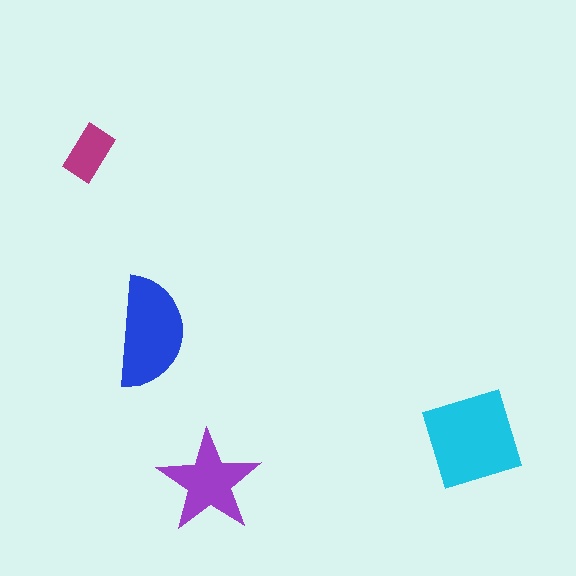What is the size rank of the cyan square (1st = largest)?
1st.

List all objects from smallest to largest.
The magenta rectangle, the purple star, the blue semicircle, the cyan square.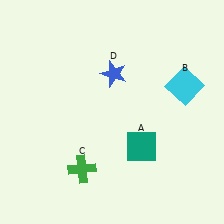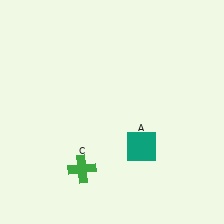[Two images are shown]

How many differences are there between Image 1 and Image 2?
There are 2 differences between the two images.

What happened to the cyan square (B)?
The cyan square (B) was removed in Image 2. It was in the top-right area of Image 1.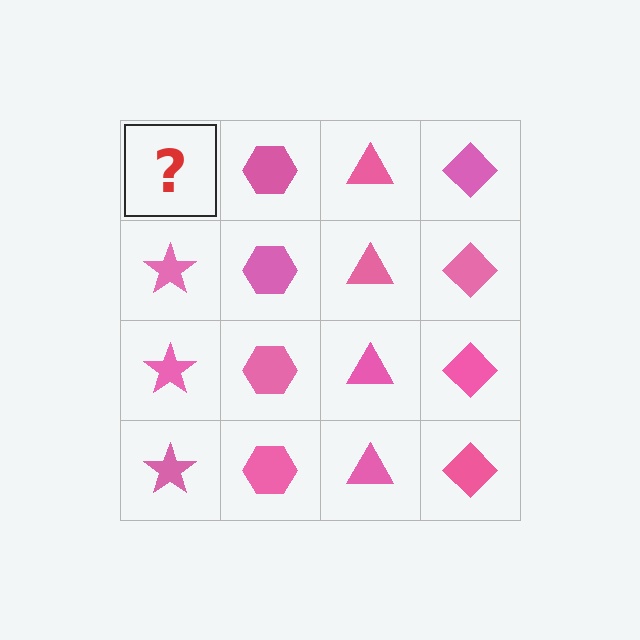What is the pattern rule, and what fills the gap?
The rule is that each column has a consistent shape. The gap should be filled with a pink star.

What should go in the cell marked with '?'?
The missing cell should contain a pink star.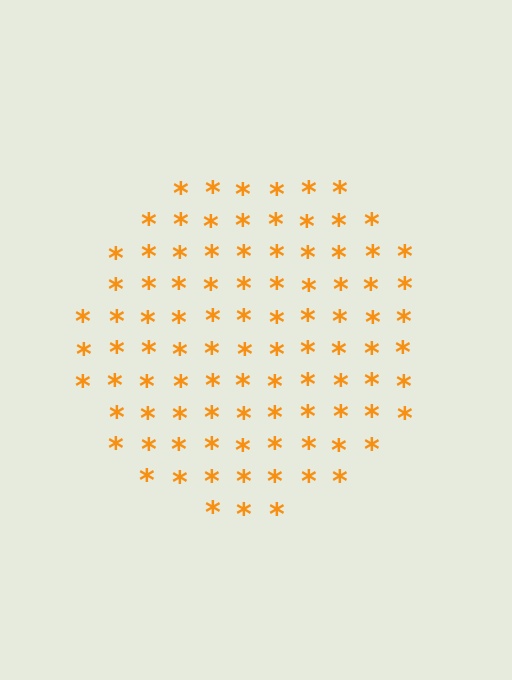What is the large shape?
The large shape is a circle.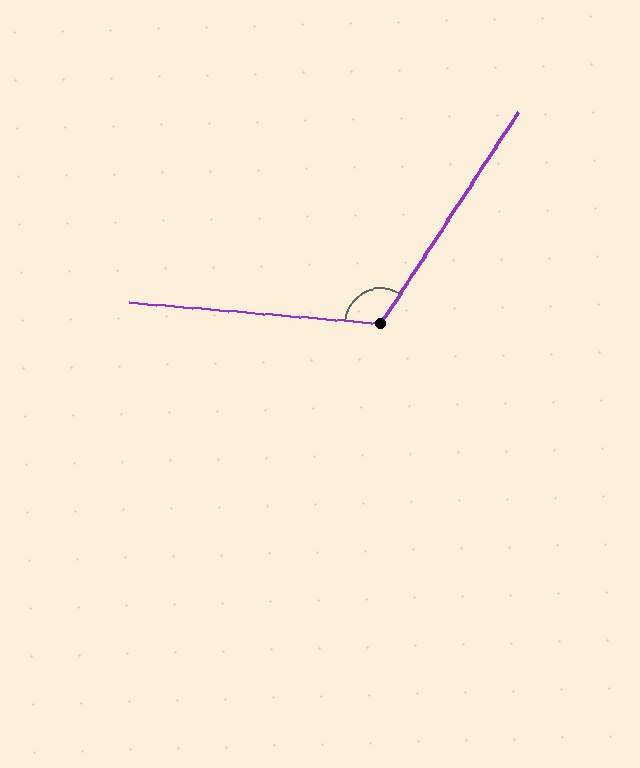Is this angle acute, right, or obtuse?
It is obtuse.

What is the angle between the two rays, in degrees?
Approximately 118 degrees.